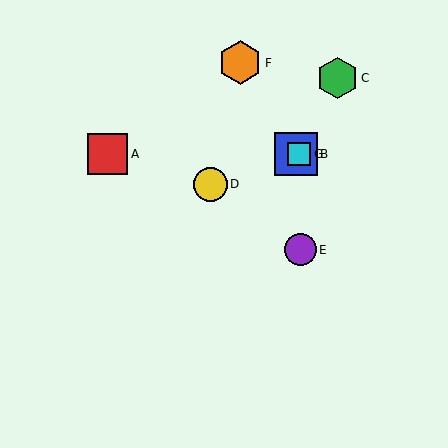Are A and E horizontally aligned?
No, A is at y≈154 and E is at y≈250.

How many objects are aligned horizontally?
3 objects (A, B, G) are aligned horizontally.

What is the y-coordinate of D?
Object D is at y≈184.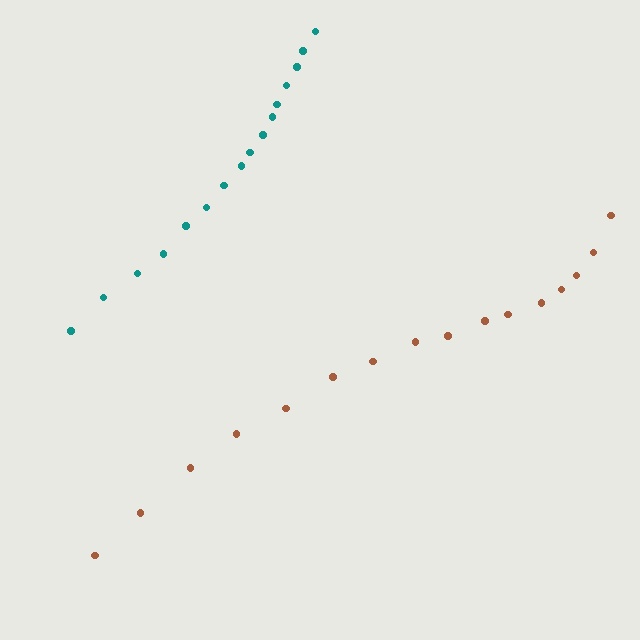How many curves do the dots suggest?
There are 2 distinct paths.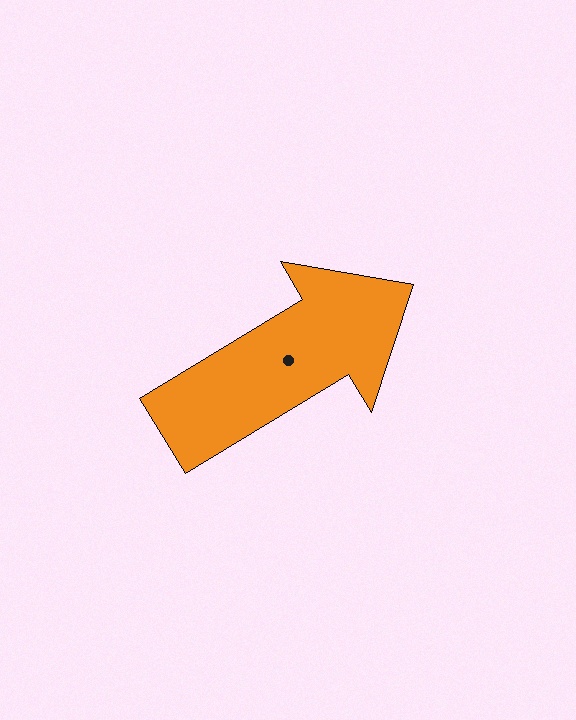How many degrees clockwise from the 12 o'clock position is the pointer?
Approximately 59 degrees.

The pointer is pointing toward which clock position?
Roughly 2 o'clock.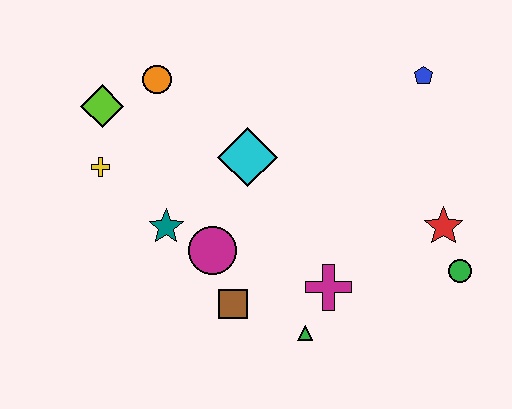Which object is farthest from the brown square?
The blue pentagon is farthest from the brown square.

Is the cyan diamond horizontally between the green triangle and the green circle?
No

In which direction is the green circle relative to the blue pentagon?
The green circle is below the blue pentagon.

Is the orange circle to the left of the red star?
Yes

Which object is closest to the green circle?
The red star is closest to the green circle.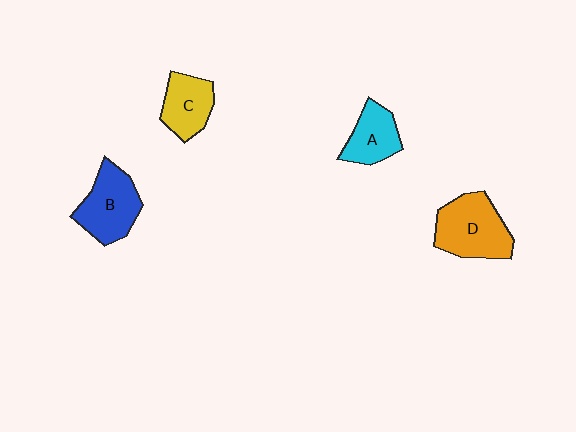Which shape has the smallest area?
Shape A (cyan).